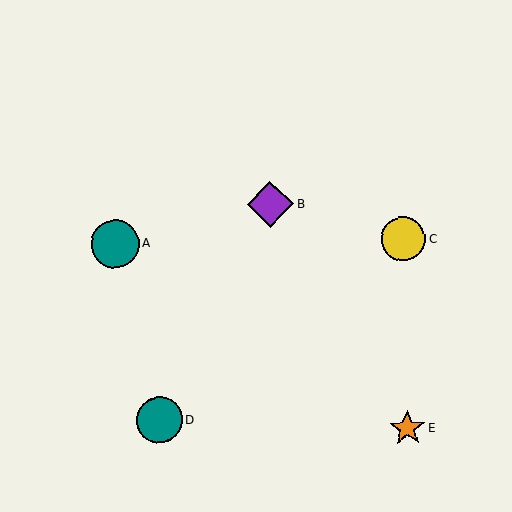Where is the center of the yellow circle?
The center of the yellow circle is at (403, 239).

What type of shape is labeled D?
Shape D is a teal circle.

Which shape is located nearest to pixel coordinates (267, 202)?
The purple diamond (labeled B) at (270, 204) is nearest to that location.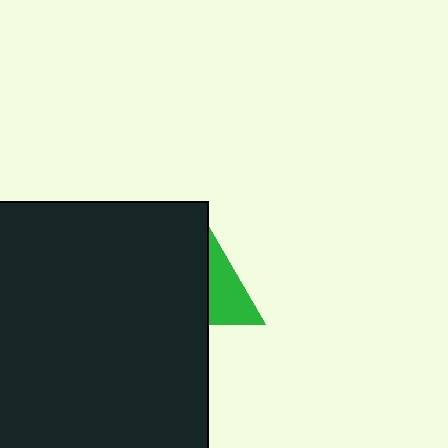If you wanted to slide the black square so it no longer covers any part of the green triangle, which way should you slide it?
Slide it left — that is the most direct way to separate the two shapes.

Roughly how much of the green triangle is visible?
A small part of it is visible (roughly 38%).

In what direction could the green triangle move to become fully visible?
The green triangle could move right. That would shift it out from behind the black square entirely.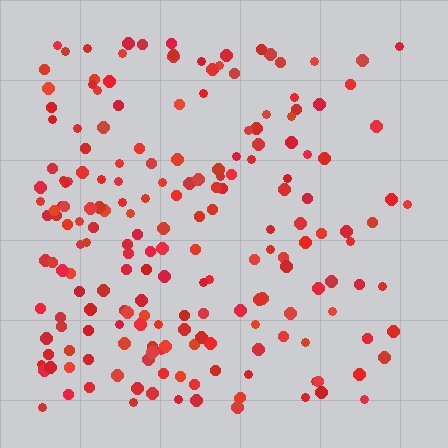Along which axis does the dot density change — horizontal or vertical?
Horizontal.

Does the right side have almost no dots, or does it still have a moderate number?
Still a moderate number, just noticeably fewer than the left.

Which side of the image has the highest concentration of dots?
The left.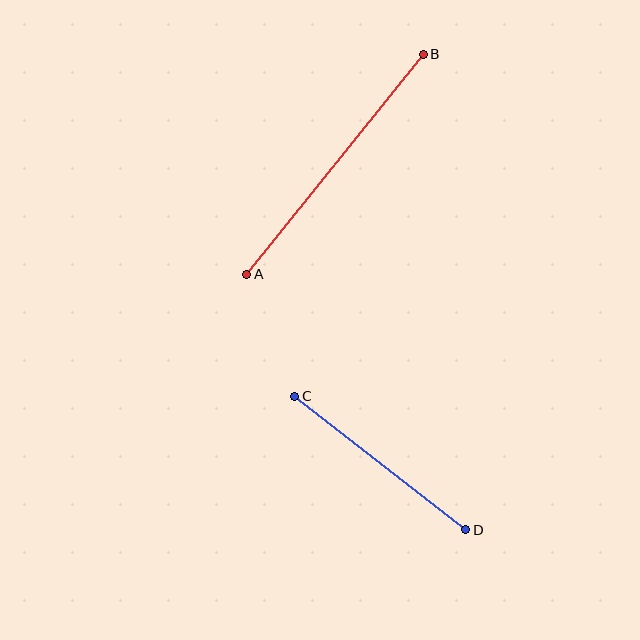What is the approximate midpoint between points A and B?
The midpoint is at approximately (335, 164) pixels.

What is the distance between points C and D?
The distance is approximately 217 pixels.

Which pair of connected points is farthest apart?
Points A and B are farthest apart.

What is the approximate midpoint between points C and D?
The midpoint is at approximately (380, 463) pixels.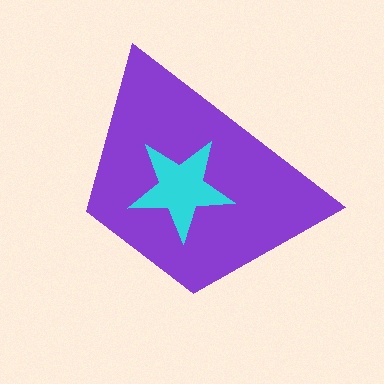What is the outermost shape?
The purple trapezoid.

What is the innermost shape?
The cyan star.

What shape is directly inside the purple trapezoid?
The cyan star.